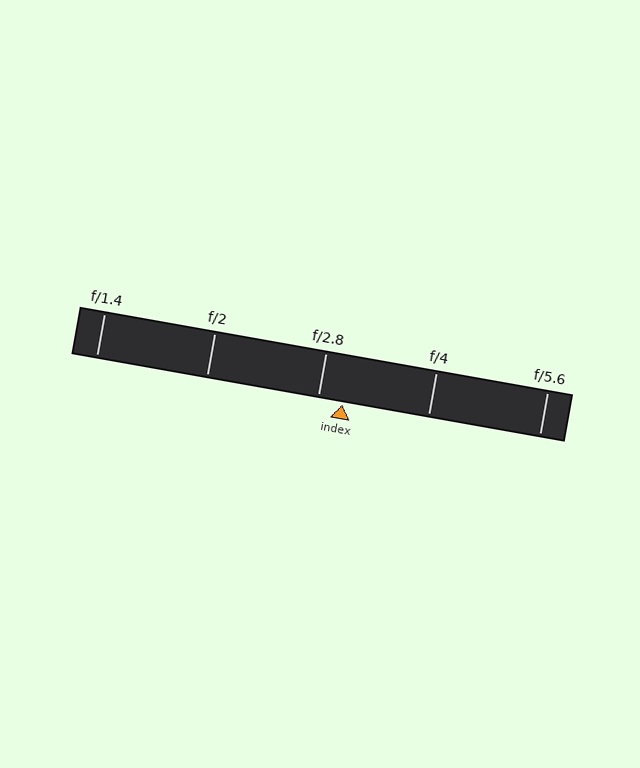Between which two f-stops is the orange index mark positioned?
The index mark is between f/2.8 and f/4.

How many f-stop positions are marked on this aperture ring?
There are 5 f-stop positions marked.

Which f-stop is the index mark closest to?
The index mark is closest to f/2.8.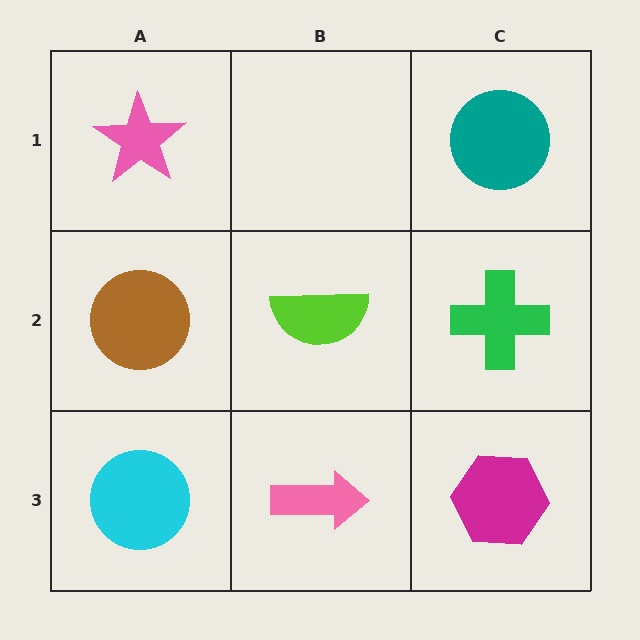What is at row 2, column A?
A brown circle.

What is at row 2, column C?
A green cross.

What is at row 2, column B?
A lime semicircle.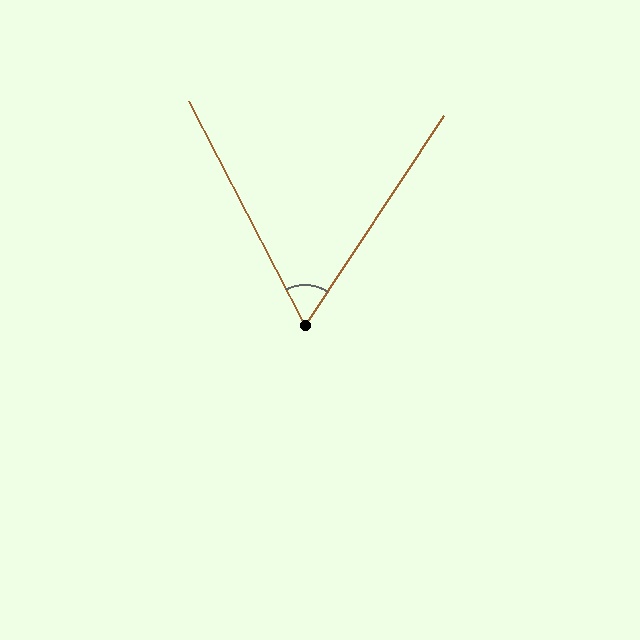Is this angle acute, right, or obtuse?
It is acute.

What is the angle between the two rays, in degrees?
Approximately 61 degrees.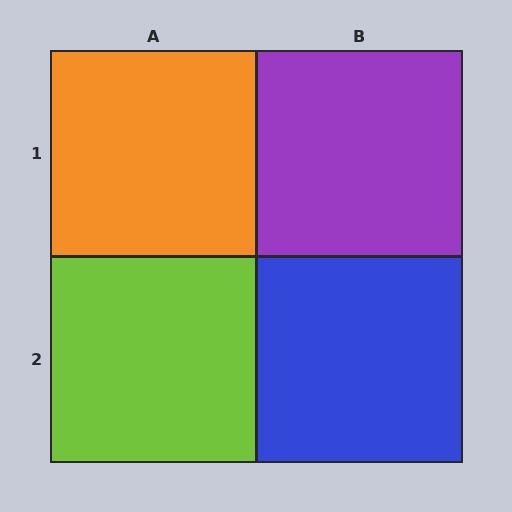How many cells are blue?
1 cell is blue.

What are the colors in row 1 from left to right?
Orange, purple.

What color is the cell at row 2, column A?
Lime.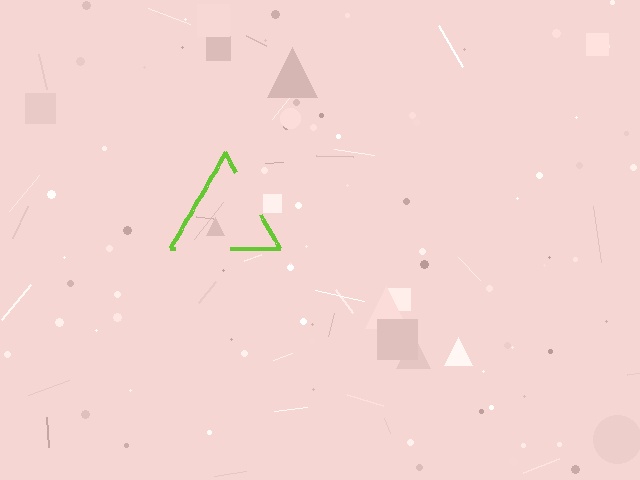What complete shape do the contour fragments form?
The contour fragments form a triangle.